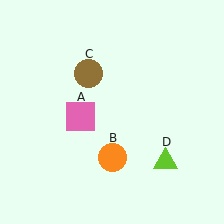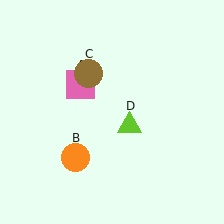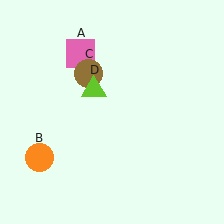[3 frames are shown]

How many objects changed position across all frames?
3 objects changed position: pink square (object A), orange circle (object B), lime triangle (object D).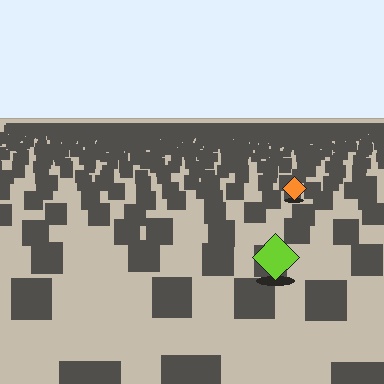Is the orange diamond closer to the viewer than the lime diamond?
No. The lime diamond is closer — you can tell from the texture gradient: the ground texture is coarser near it.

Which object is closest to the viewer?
The lime diamond is closest. The texture marks near it are larger and more spread out.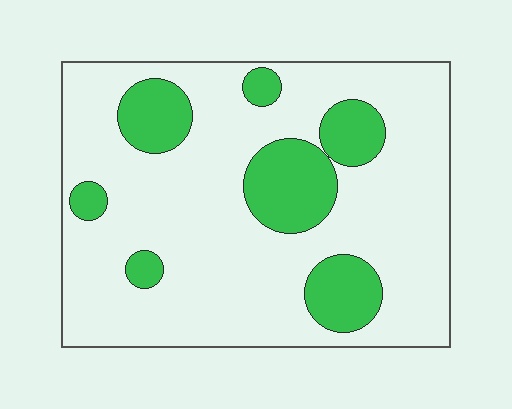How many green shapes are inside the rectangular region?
7.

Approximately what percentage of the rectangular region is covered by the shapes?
Approximately 20%.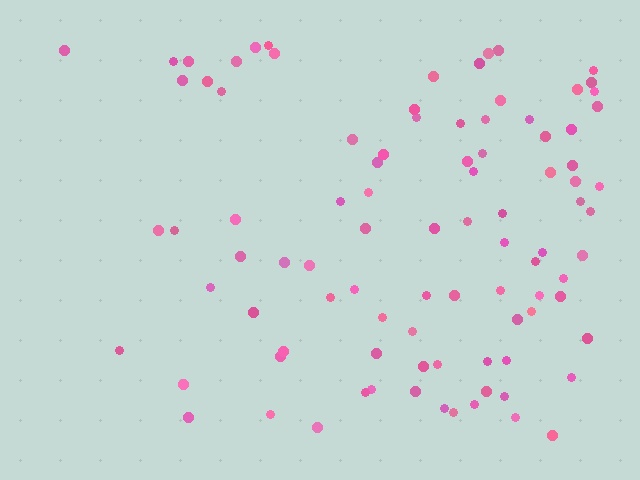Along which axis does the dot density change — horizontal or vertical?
Horizontal.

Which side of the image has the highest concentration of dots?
The right.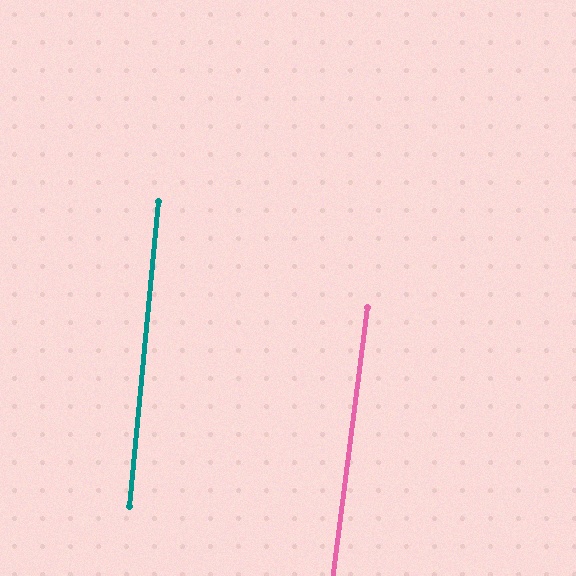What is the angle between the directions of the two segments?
Approximately 2 degrees.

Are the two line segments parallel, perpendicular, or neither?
Parallel — their directions differ by only 1.7°.